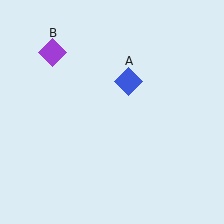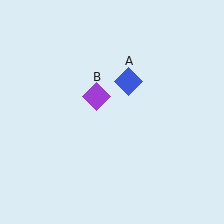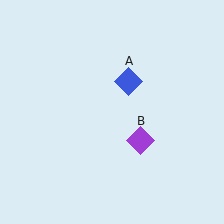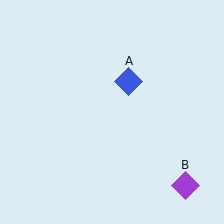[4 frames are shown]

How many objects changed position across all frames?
1 object changed position: purple diamond (object B).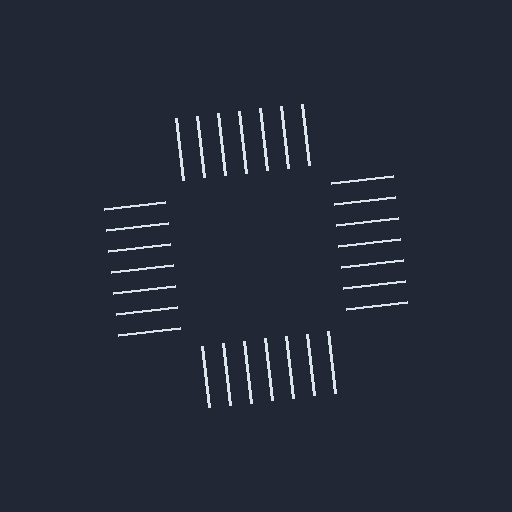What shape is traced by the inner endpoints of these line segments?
An illusory square — the line segments terminate on its edges but no continuous stroke is drawn.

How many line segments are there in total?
28 — 7 along each of the 4 edges.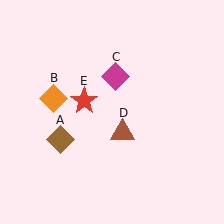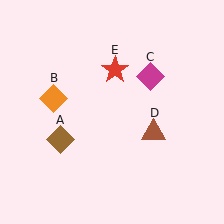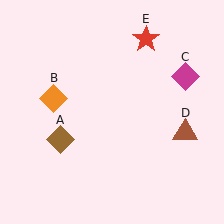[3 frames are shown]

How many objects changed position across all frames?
3 objects changed position: magenta diamond (object C), brown triangle (object D), red star (object E).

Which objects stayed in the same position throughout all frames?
Brown diamond (object A) and orange diamond (object B) remained stationary.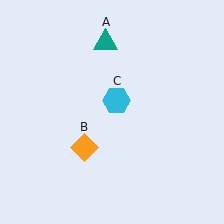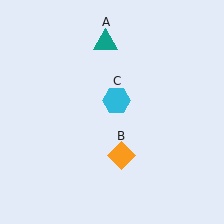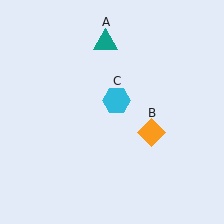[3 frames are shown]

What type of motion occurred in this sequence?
The orange diamond (object B) rotated counterclockwise around the center of the scene.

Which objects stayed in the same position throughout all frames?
Teal triangle (object A) and cyan hexagon (object C) remained stationary.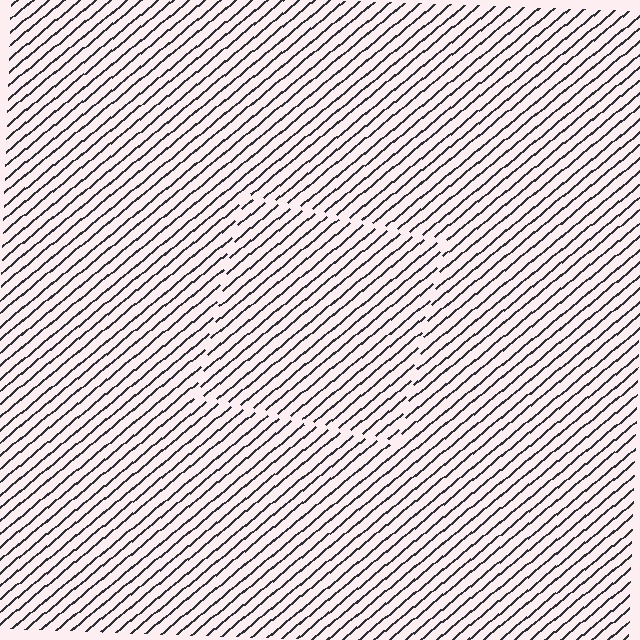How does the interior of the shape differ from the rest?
The interior of the shape contains the same grating, shifted by half a period — the contour is defined by the phase discontinuity where line-ends from the inner and outer gratings abut.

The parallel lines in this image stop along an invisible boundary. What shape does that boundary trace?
An illusory square. The interior of the shape contains the same grating, shifted by half a period — the contour is defined by the phase discontinuity where line-ends from the inner and outer gratings abut.